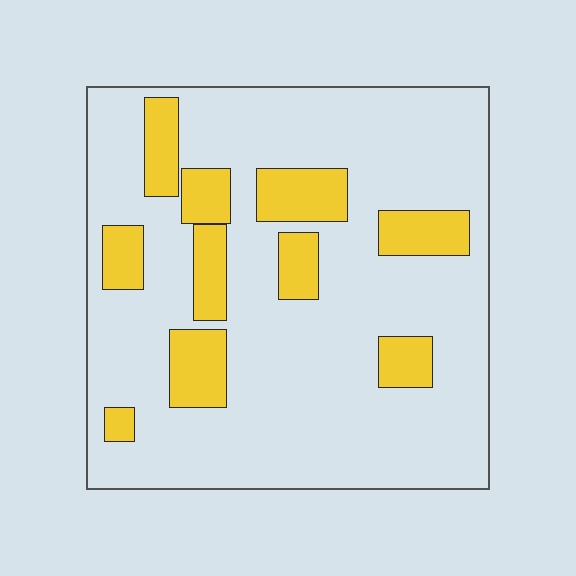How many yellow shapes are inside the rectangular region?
10.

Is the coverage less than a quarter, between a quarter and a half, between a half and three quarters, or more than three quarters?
Less than a quarter.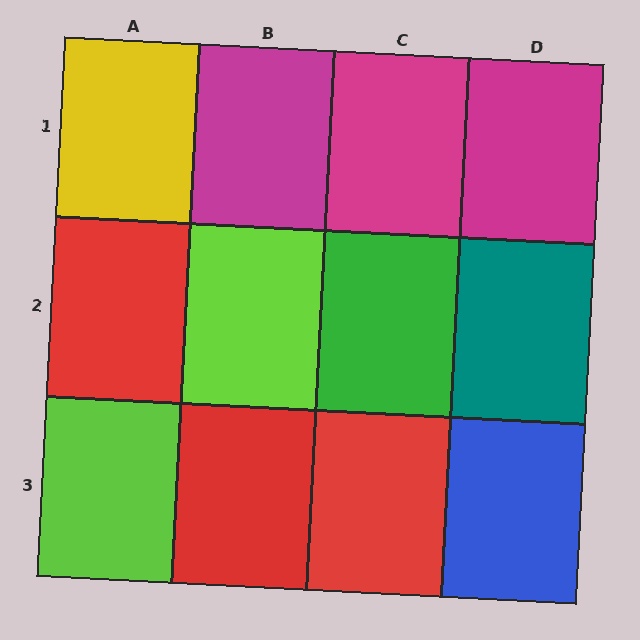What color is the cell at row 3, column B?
Red.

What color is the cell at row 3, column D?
Blue.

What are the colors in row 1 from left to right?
Yellow, magenta, magenta, magenta.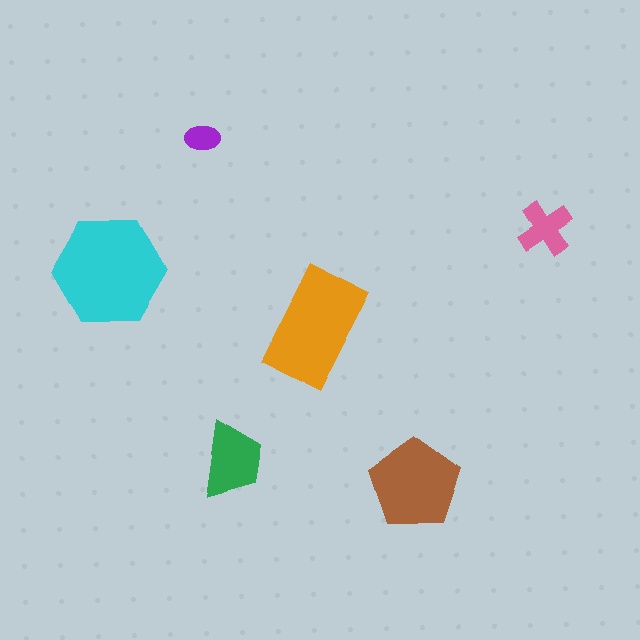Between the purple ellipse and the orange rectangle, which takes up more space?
The orange rectangle.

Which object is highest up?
The purple ellipse is topmost.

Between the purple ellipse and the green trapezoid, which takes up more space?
The green trapezoid.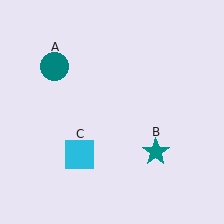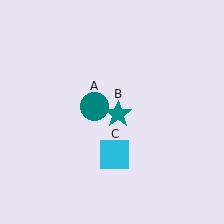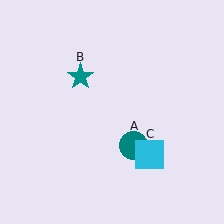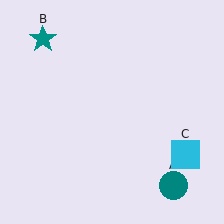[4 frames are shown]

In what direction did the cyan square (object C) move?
The cyan square (object C) moved right.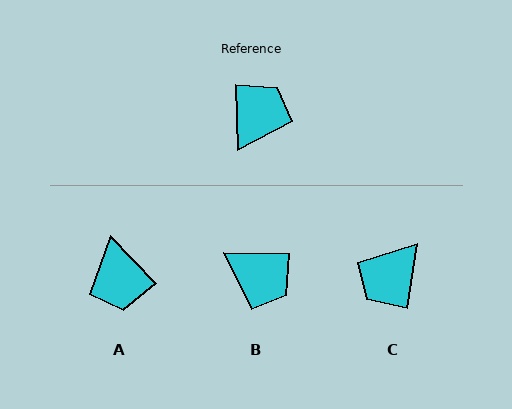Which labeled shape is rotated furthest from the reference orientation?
C, about 171 degrees away.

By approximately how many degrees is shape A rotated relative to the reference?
Approximately 137 degrees clockwise.